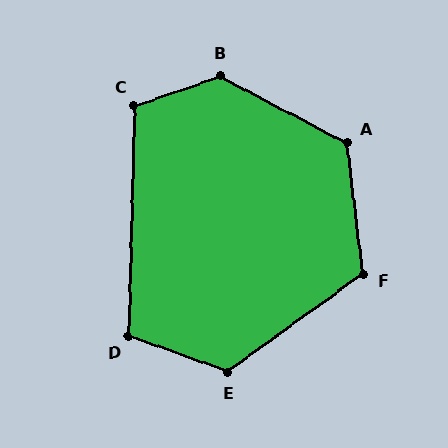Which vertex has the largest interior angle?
B, at approximately 133 degrees.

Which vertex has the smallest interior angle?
D, at approximately 108 degrees.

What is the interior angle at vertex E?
Approximately 125 degrees (obtuse).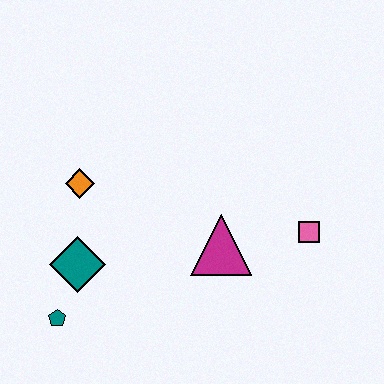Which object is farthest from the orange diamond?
The pink square is farthest from the orange diamond.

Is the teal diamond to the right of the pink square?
No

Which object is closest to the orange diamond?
The teal diamond is closest to the orange diamond.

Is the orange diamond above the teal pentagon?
Yes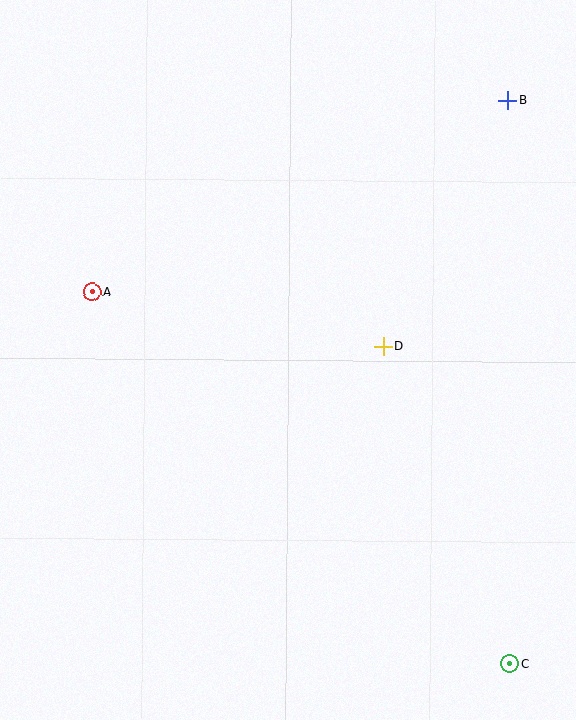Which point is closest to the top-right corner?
Point B is closest to the top-right corner.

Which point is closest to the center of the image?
Point D at (383, 346) is closest to the center.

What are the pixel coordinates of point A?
Point A is at (92, 292).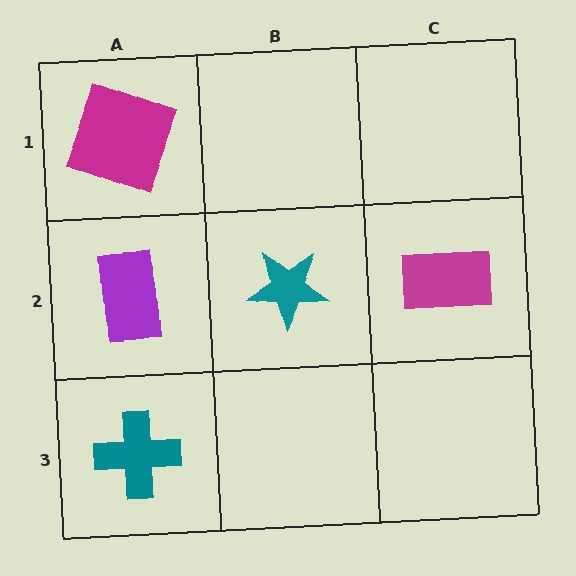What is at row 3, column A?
A teal cross.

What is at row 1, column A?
A magenta square.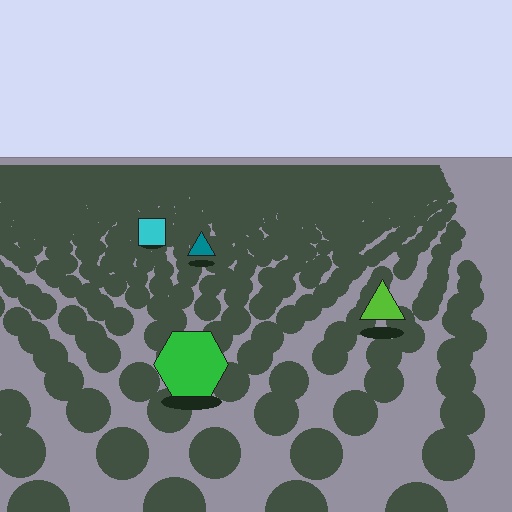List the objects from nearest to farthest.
From nearest to farthest: the green hexagon, the lime triangle, the teal triangle, the cyan square.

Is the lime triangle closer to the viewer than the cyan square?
Yes. The lime triangle is closer — you can tell from the texture gradient: the ground texture is coarser near it.